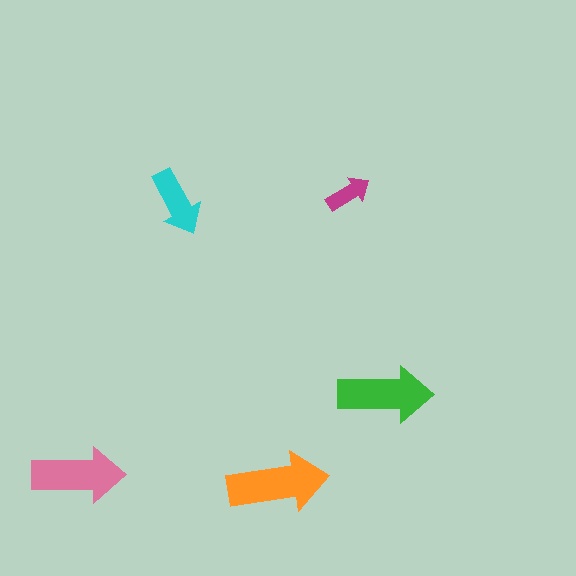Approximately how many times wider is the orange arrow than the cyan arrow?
About 1.5 times wider.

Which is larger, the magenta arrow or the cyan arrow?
The cyan one.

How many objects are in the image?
There are 5 objects in the image.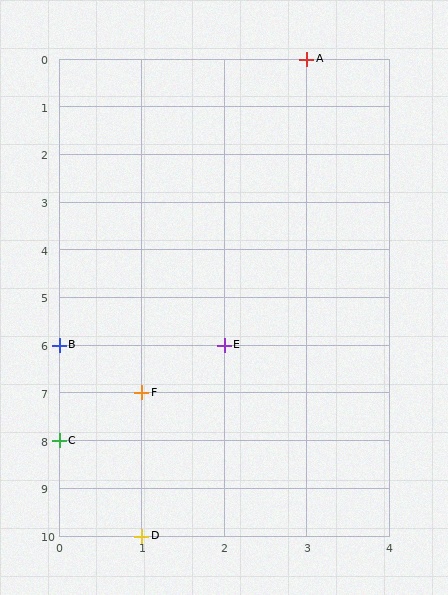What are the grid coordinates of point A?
Point A is at grid coordinates (3, 0).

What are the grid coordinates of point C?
Point C is at grid coordinates (0, 8).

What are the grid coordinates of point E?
Point E is at grid coordinates (2, 6).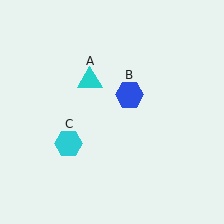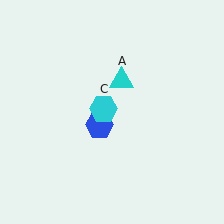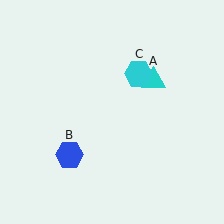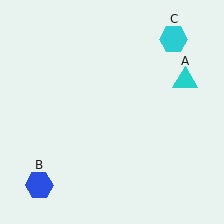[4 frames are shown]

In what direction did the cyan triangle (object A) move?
The cyan triangle (object A) moved right.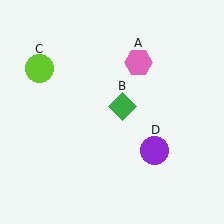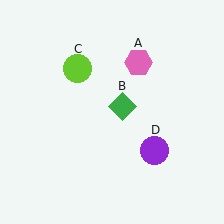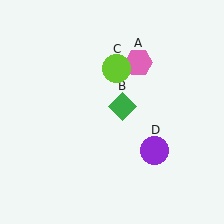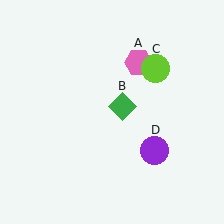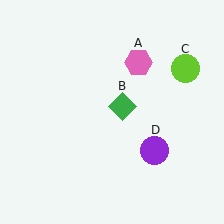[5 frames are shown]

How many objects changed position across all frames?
1 object changed position: lime circle (object C).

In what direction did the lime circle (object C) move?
The lime circle (object C) moved right.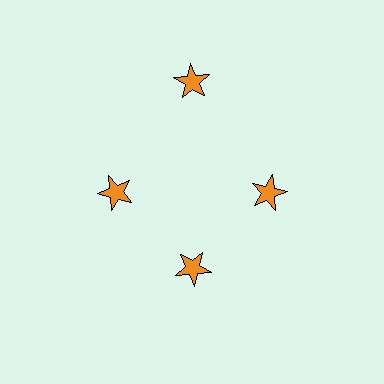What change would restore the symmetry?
The symmetry would be restored by moving it inward, back onto the ring so that all 4 stars sit at equal angles and equal distance from the center.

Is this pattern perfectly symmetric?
No. The 4 orange stars are arranged in a ring, but one element near the 12 o'clock position is pushed outward from the center, breaking the 4-fold rotational symmetry.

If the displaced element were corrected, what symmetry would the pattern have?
It would have 4-fold rotational symmetry — the pattern would map onto itself every 90 degrees.